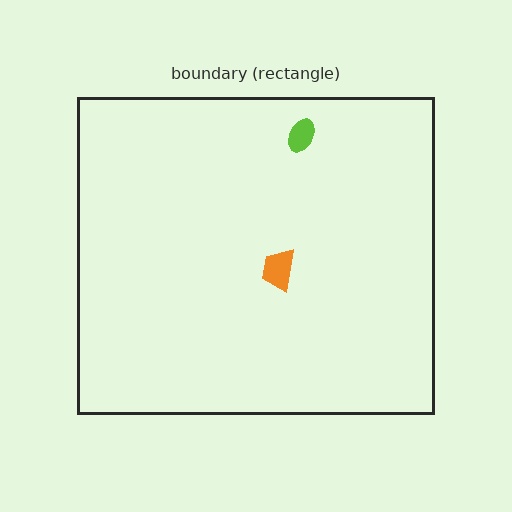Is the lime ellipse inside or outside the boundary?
Inside.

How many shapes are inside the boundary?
2 inside, 0 outside.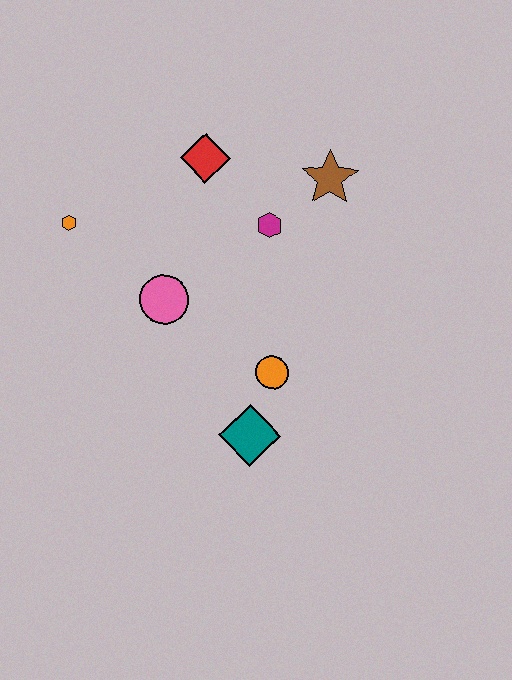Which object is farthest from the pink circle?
The brown star is farthest from the pink circle.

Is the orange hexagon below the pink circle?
No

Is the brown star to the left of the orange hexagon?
No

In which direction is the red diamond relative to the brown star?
The red diamond is to the left of the brown star.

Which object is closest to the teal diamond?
The orange circle is closest to the teal diamond.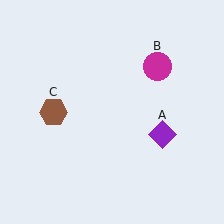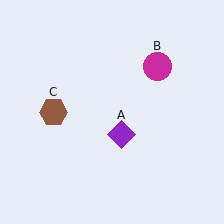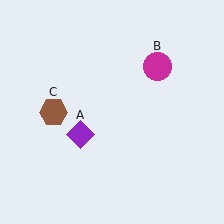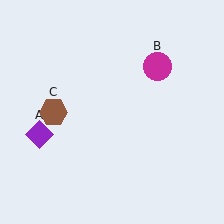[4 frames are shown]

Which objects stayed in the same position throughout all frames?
Magenta circle (object B) and brown hexagon (object C) remained stationary.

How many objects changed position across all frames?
1 object changed position: purple diamond (object A).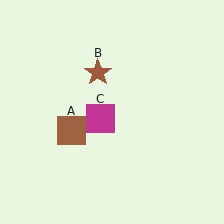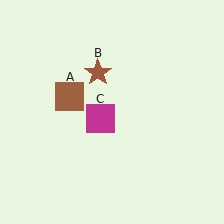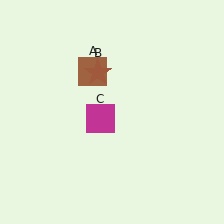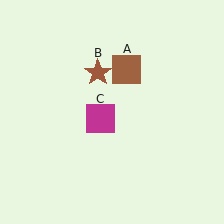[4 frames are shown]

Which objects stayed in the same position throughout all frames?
Brown star (object B) and magenta square (object C) remained stationary.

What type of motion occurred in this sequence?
The brown square (object A) rotated clockwise around the center of the scene.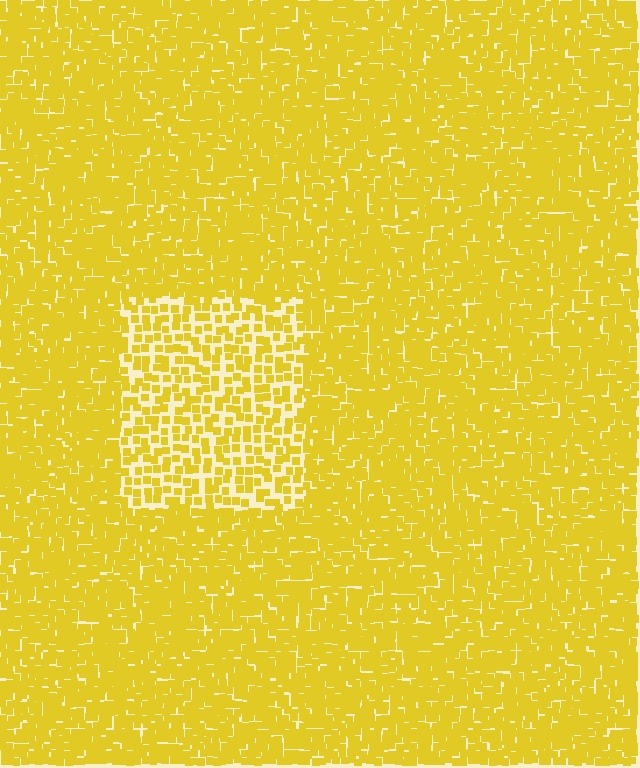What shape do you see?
I see a rectangle.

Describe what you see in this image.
The image contains small yellow elements arranged at two different densities. A rectangle-shaped region is visible where the elements are less densely packed than the surrounding area.